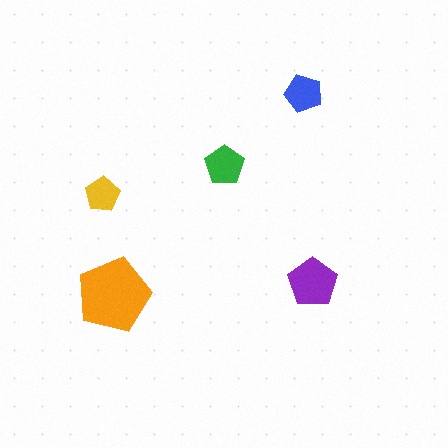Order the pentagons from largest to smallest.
the orange one, the purple one, the green one, the blue one, the yellow one.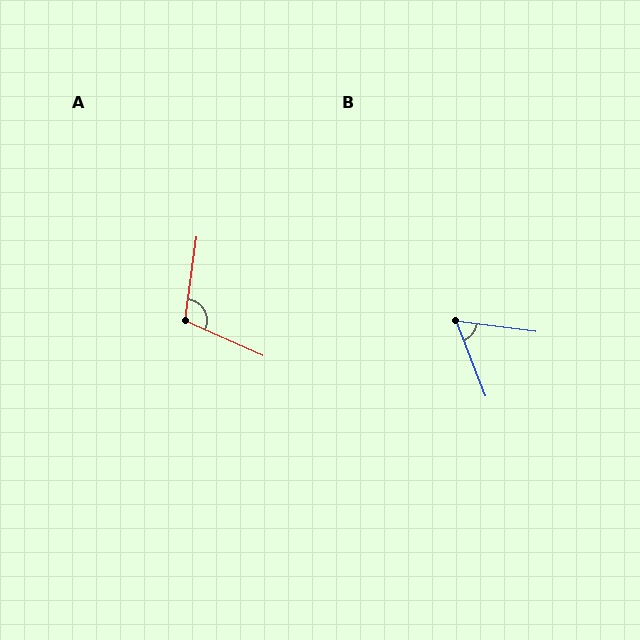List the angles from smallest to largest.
B (61°), A (106°).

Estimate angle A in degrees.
Approximately 106 degrees.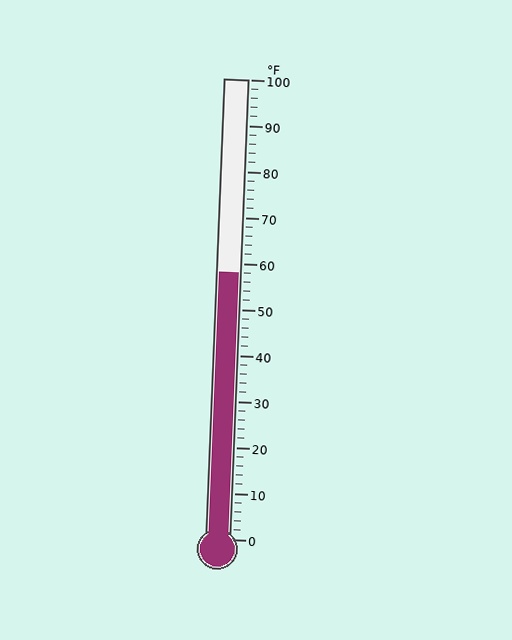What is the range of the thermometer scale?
The thermometer scale ranges from 0°F to 100°F.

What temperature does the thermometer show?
The thermometer shows approximately 58°F.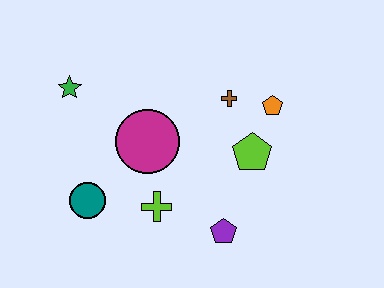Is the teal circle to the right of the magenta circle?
No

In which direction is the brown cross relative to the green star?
The brown cross is to the right of the green star.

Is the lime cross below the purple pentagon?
No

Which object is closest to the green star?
The magenta circle is closest to the green star.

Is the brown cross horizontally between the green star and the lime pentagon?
Yes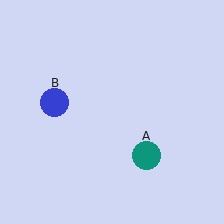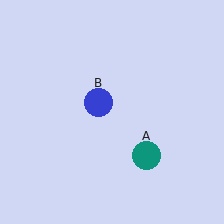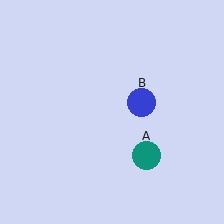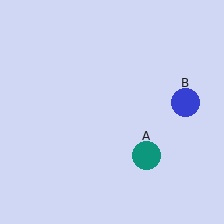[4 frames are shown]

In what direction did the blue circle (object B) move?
The blue circle (object B) moved right.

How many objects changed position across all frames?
1 object changed position: blue circle (object B).